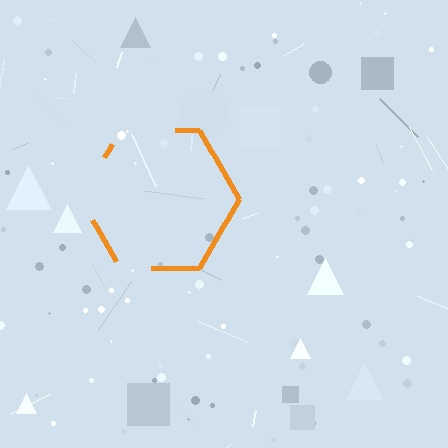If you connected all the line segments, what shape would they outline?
They would outline a hexagon.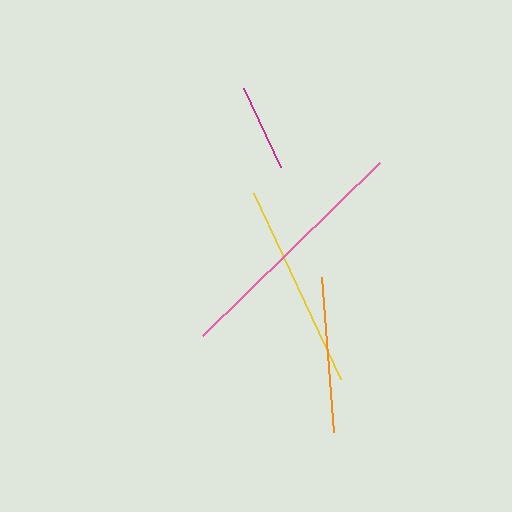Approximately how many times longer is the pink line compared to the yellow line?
The pink line is approximately 1.2 times the length of the yellow line.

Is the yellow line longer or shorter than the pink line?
The pink line is longer than the yellow line.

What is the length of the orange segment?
The orange segment is approximately 156 pixels long.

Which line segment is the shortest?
The magenta line is the shortest at approximately 87 pixels.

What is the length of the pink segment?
The pink segment is approximately 247 pixels long.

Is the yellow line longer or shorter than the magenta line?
The yellow line is longer than the magenta line.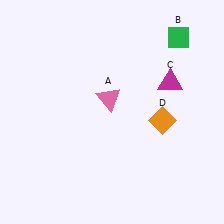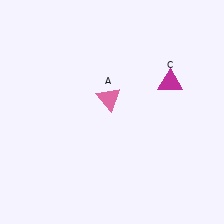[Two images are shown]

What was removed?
The green diamond (B), the orange diamond (D) were removed in Image 2.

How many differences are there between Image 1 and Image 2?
There are 2 differences between the two images.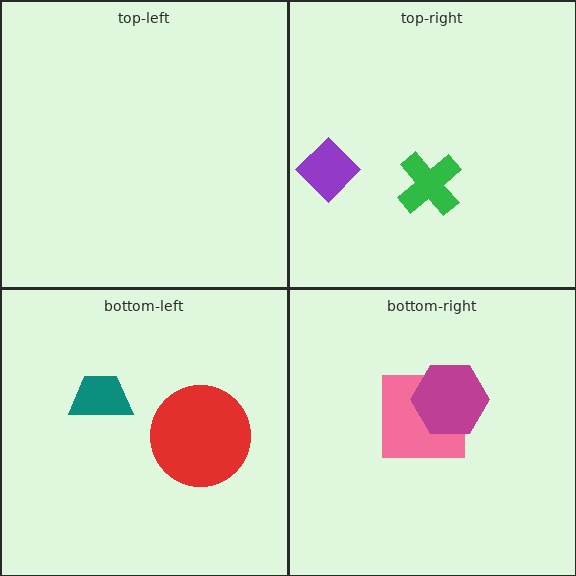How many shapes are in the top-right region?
2.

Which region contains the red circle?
The bottom-left region.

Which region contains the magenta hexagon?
The bottom-right region.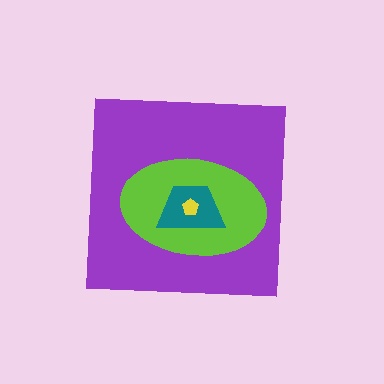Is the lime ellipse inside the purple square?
Yes.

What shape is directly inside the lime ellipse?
The teal trapezoid.